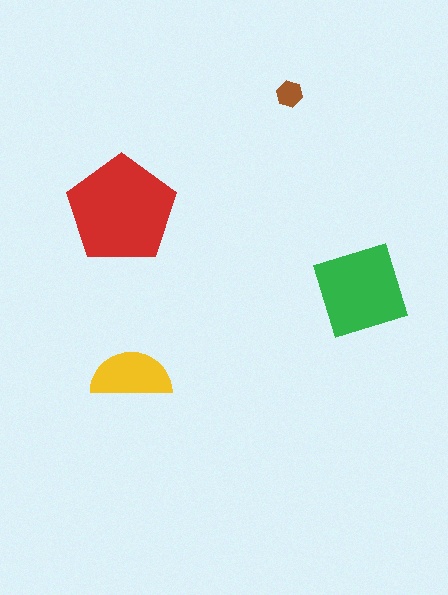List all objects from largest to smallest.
The red pentagon, the green diamond, the yellow semicircle, the brown hexagon.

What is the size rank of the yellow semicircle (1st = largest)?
3rd.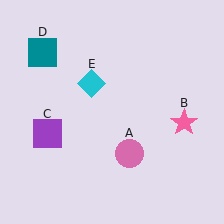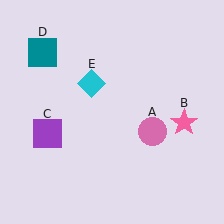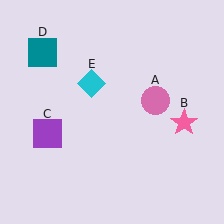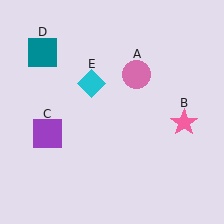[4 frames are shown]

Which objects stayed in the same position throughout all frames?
Pink star (object B) and purple square (object C) and teal square (object D) and cyan diamond (object E) remained stationary.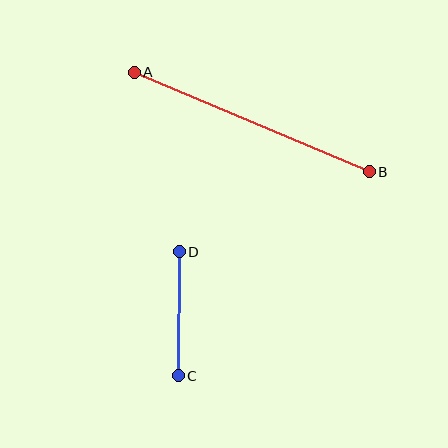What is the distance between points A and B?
The distance is approximately 255 pixels.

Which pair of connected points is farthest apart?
Points A and B are farthest apart.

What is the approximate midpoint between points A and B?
The midpoint is at approximately (252, 122) pixels.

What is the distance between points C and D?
The distance is approximately 124 pixels.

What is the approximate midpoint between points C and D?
The midpoint is at approximately (179, 314) pixels.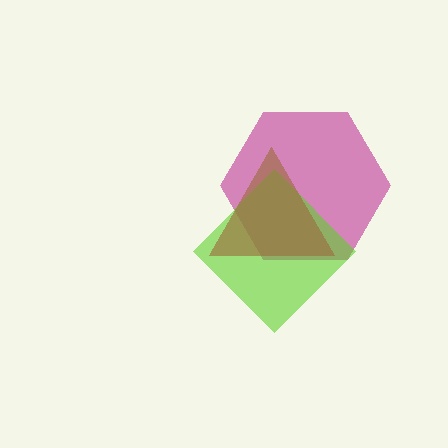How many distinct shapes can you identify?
There are 3 distinct shapes: a magenta hexagon, a lime diamond, a brown triangle.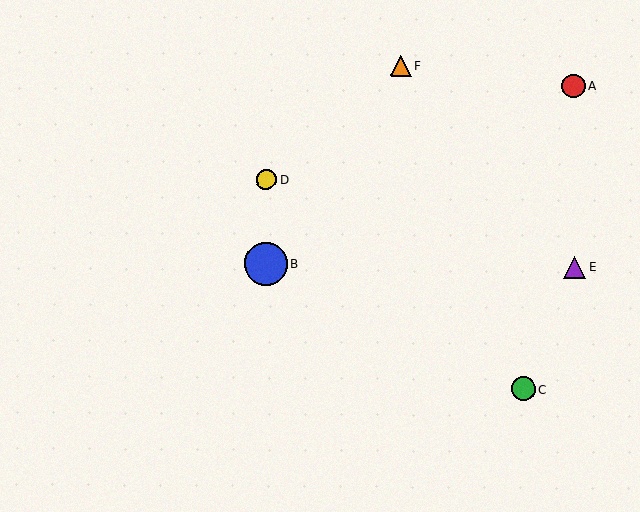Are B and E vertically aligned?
No, B is at x≈266 and E is at x≈575.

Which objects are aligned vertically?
Objects B, D are aligned vertically.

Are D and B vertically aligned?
Yes, both are at x≈266.